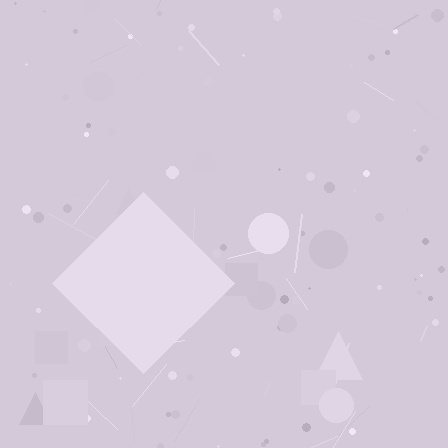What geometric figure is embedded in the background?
A diamond is embedded in the background.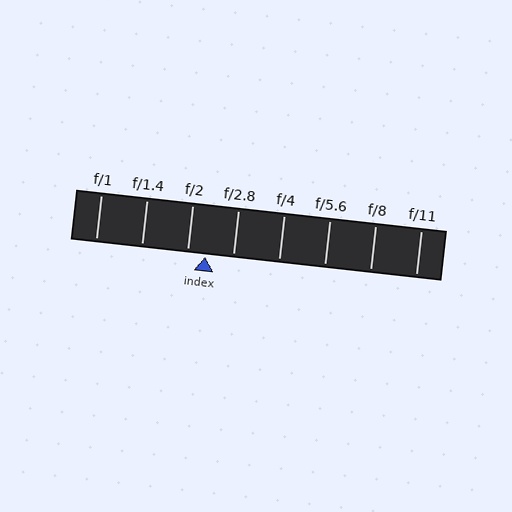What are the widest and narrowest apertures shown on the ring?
The widest aperture shown is f/1 and the narrowest is f/11.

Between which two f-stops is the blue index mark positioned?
The index mark is between f/2 and f/2.8.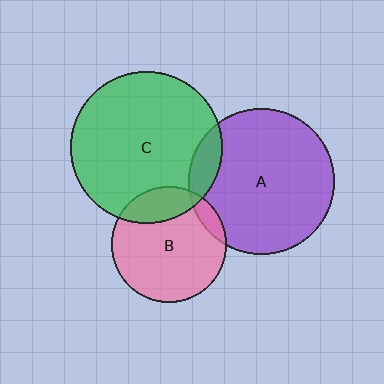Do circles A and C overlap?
Yes.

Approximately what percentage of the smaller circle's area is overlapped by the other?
Approximately 10%.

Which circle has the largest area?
Circle C (green).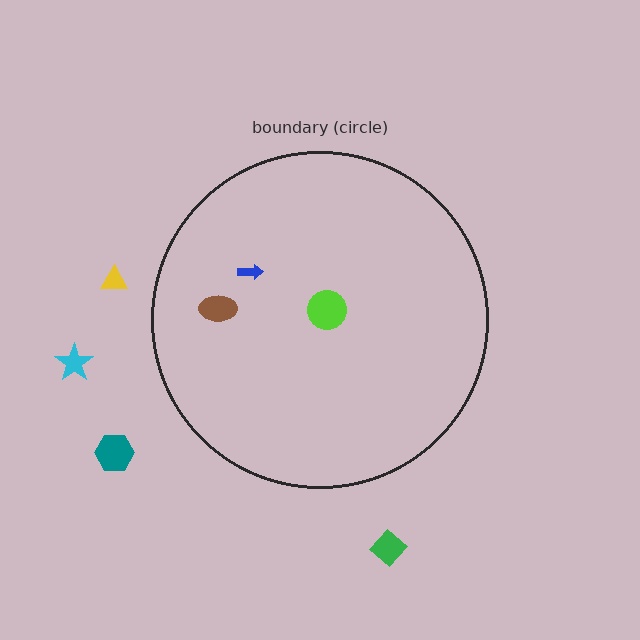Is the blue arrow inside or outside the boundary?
Inside.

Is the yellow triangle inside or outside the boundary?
Outside.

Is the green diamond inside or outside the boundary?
Outside.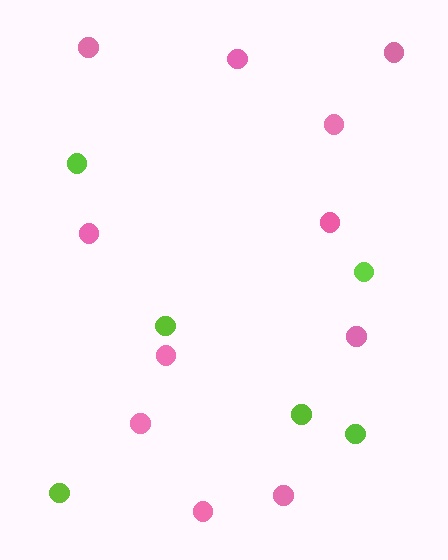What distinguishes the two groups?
There are 2 groups: one group of lime circles (6) and one group of pink circles (11).